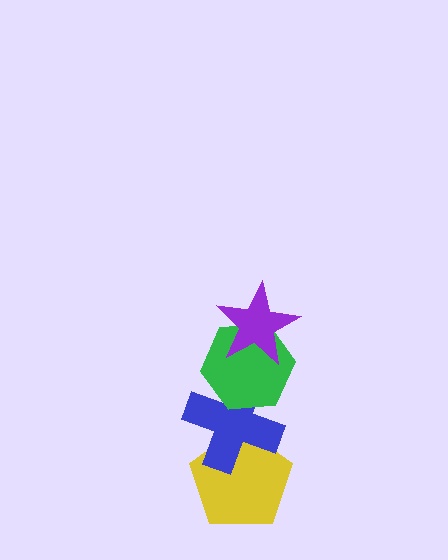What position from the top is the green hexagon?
The green hexagon is 2nd from the top.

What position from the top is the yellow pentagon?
The yellow pentagon is 4th from the top.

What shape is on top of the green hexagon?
The purple star is on top of the green hexagon.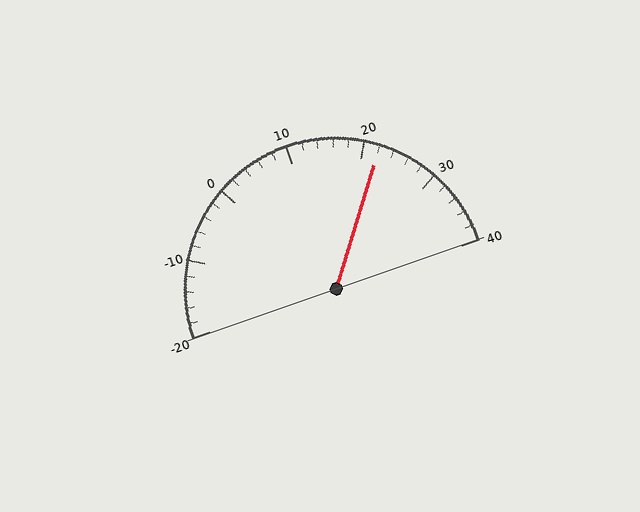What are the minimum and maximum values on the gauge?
The gauge ranges from -20 to 40.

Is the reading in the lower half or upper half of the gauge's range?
The reading is in the upper half of the range (-20 to 40).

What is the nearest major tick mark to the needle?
The nearest major tick mark is 20.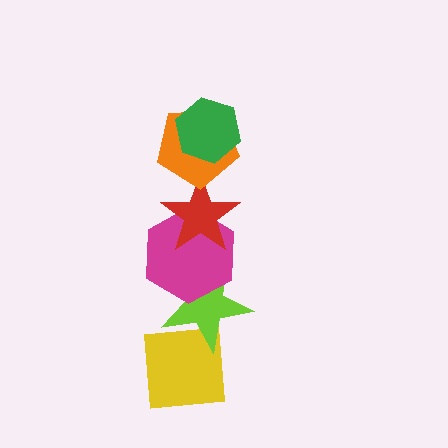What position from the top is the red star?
The red star is 3rd from the top.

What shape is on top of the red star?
The orange pentagon is on top of the red star.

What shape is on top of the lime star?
The magenta hexagon is on top of the lime star.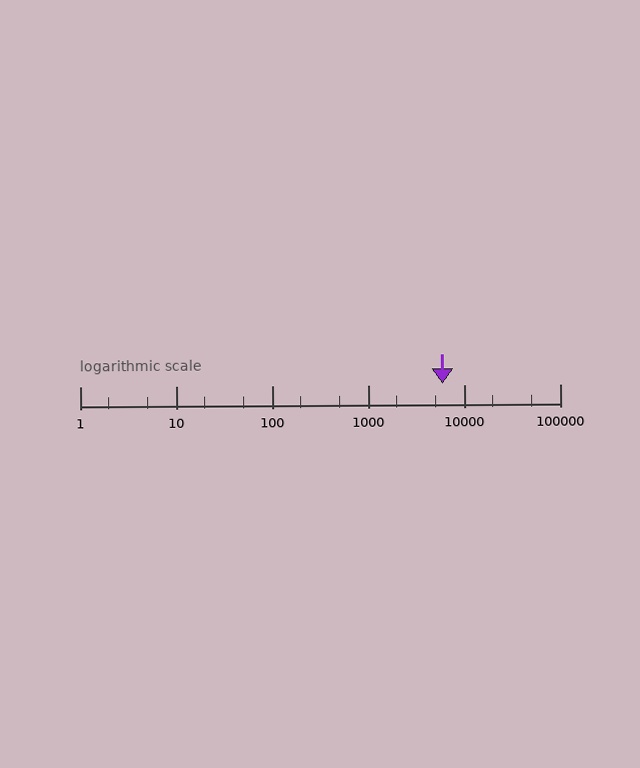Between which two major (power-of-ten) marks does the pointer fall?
The pointer is between 1000 and 10000.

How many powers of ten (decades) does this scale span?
The scale spans 5 decades, from 1 to 100000.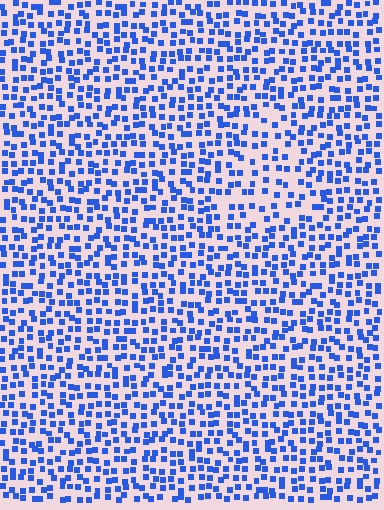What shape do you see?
I see a triangle.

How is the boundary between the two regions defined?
The boundary is defined by a change in element density (approximately 1.6x ratio). All elements are the same color, size, and shape.